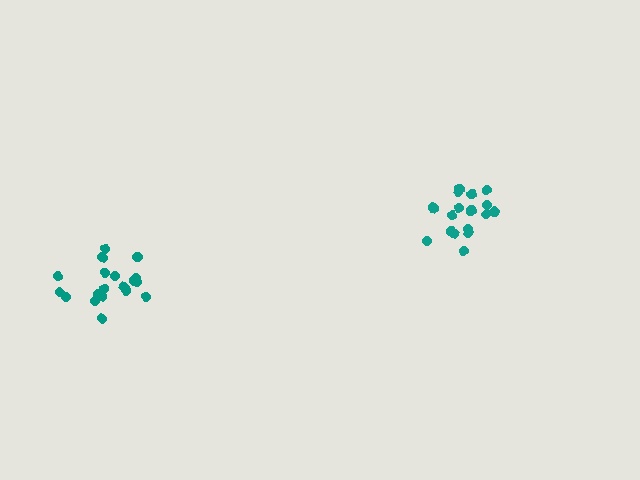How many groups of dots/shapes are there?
There are 2 groups.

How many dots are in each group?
Group 1: 19 dots, Group 2: 18 dots (37 total).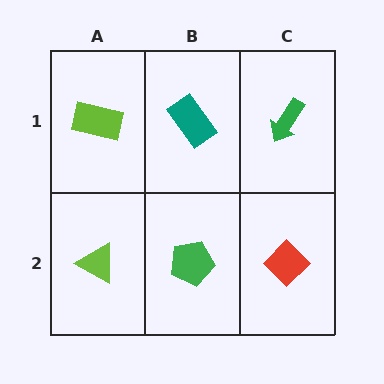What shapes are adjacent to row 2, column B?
A teal rectangle (row 1, column B), a lime triangle (row 2, column A), a red diamond (row 2, column C).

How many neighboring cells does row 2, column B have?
3.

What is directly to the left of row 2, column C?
A green pentagon.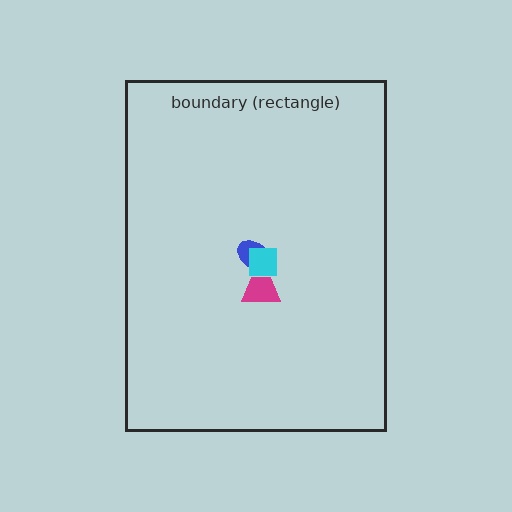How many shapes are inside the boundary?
3 inside, 0 outside.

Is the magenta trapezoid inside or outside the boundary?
Inside.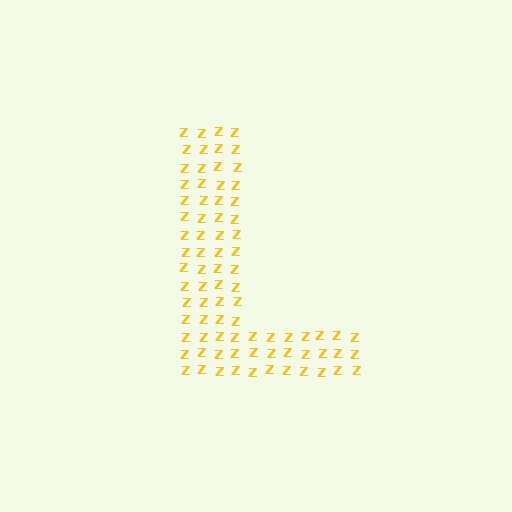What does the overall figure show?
The overall figure shows the letter L.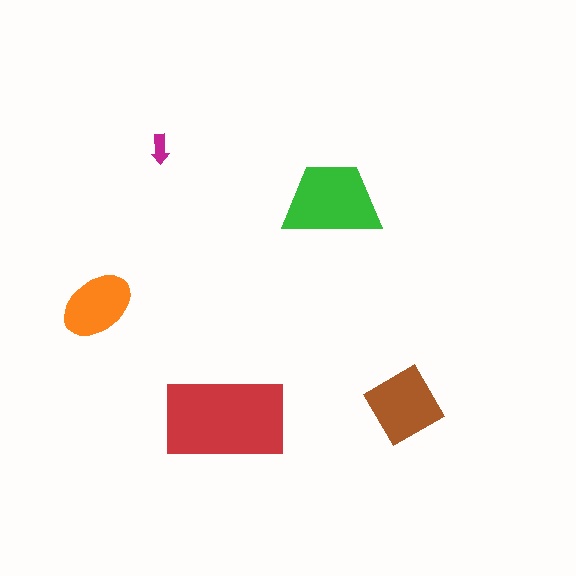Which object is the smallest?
The magenta arrow.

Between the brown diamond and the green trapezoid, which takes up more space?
The green trapezoid.